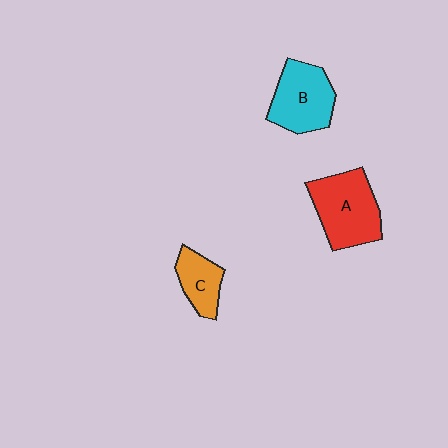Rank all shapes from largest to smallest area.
From largest to smallest: A (red), B (cyan), C (orange).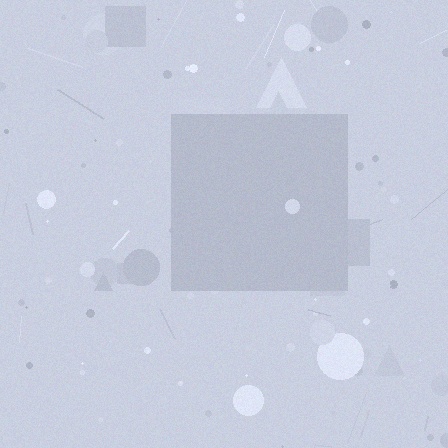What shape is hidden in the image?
A square is hidden in the image.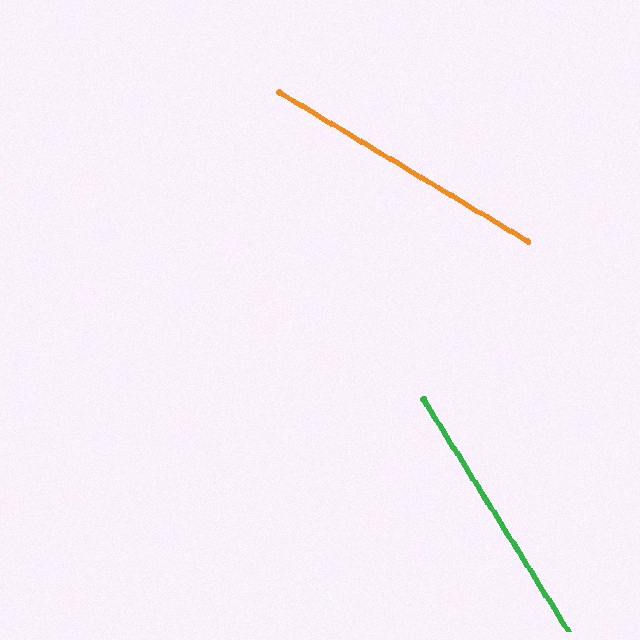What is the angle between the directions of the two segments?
Approximately 27 degrees.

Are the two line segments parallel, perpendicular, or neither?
Neither parallel nor perpendicular — they differ by about 27°.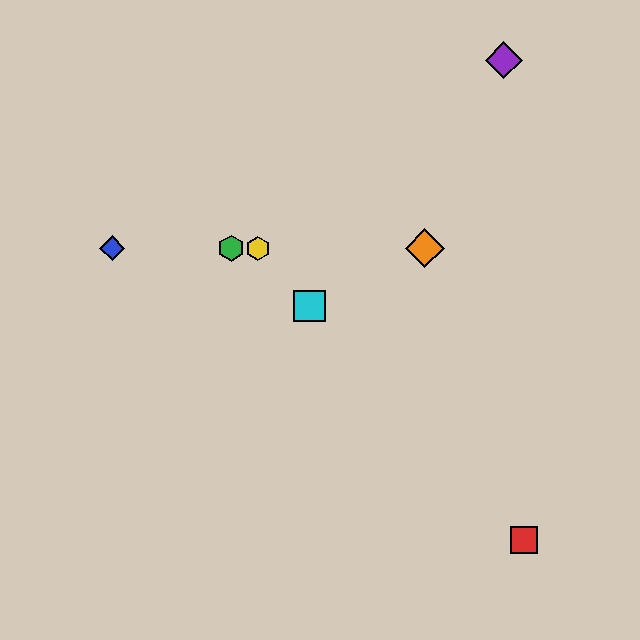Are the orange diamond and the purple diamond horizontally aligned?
No, the orange diamond is at y≈248 and the purple diamond is at y≈60.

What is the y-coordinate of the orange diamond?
The orange diamond is at y≈248.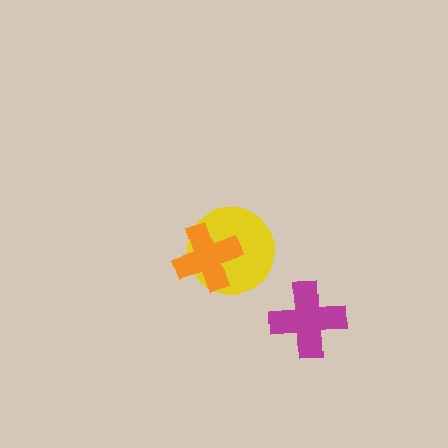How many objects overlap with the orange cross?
1 object overlaps with the orange cross.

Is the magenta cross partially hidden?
No, no other shape covers it.